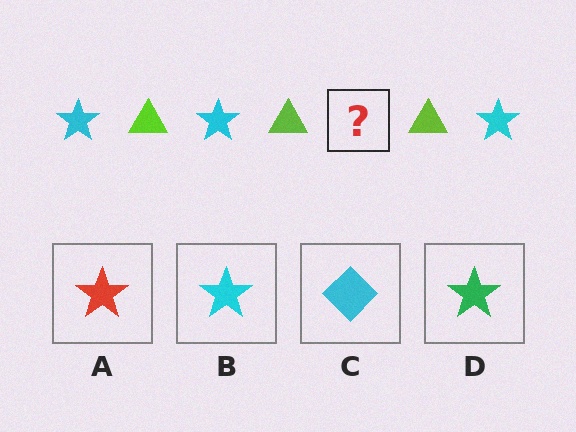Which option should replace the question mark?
Option B.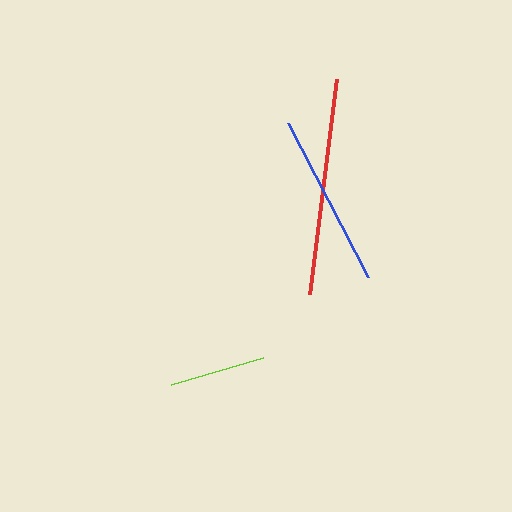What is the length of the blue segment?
The blue segment is approximately 173 pixels long.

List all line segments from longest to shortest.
From longest to shortest: red, blue, lime.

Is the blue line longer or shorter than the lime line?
The blue line is longer than the lime line.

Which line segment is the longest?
The red line is the longest at approximately 216 pixels.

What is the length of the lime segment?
The lime segment is approximately 96 pixels long.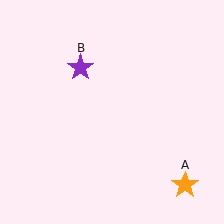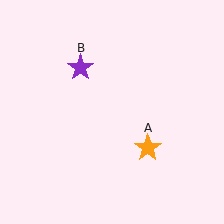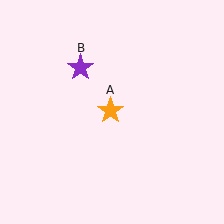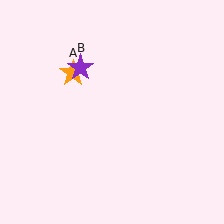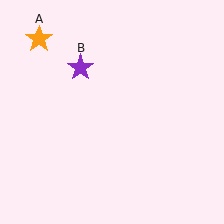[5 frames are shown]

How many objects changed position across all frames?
1 object changed position: orange star (object A).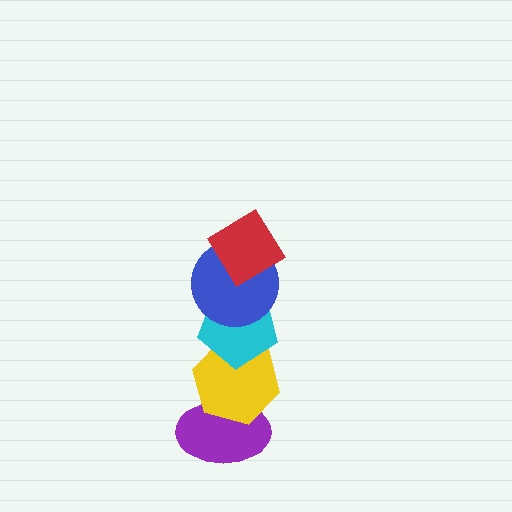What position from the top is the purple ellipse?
The purple ellipse is 5th from the top.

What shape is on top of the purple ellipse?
The yellow hexagon is on top of the purple ellipse.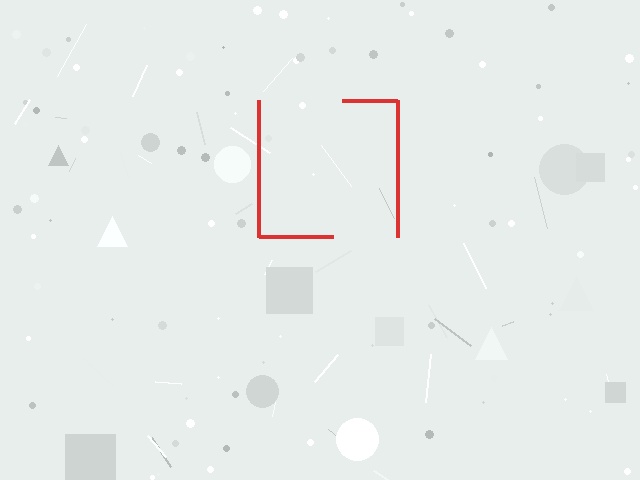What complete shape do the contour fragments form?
The contour fragments form a square.